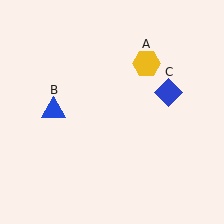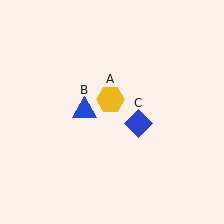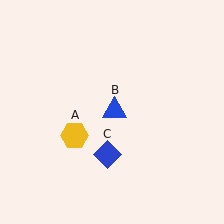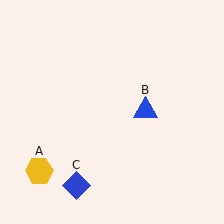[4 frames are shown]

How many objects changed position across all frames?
3 objects changed position: yellow hexagon (object A), blue triangle (object B), blue diamond (object C).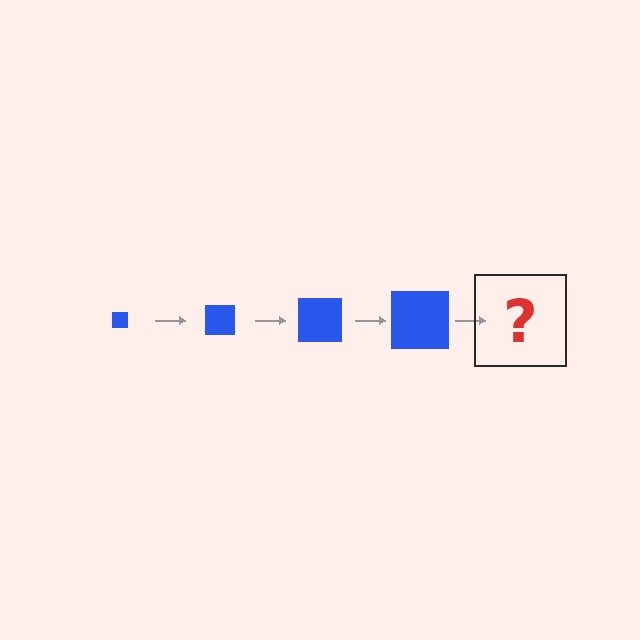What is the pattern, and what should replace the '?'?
The pattern is that the square gets progressively larger each step. The '?' should be a blue square, larger than the previous one.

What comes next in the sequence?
The next element should be a blue square, larger than the previous one.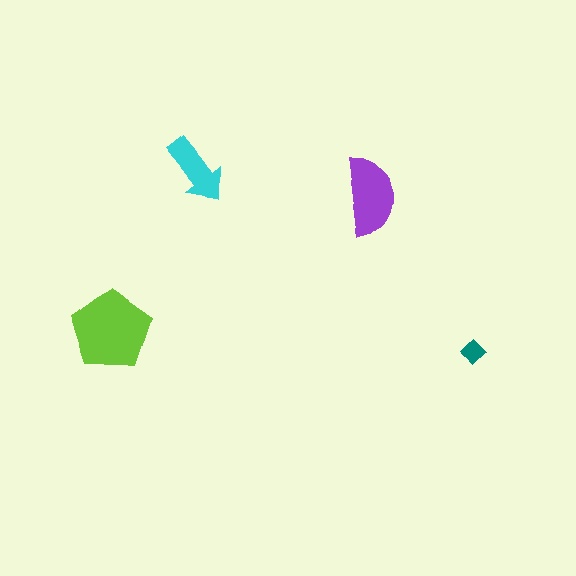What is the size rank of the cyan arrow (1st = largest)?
3rd.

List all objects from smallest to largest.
The teal diamond, the cyan arrow, the purple semicircle, the lime pentagon.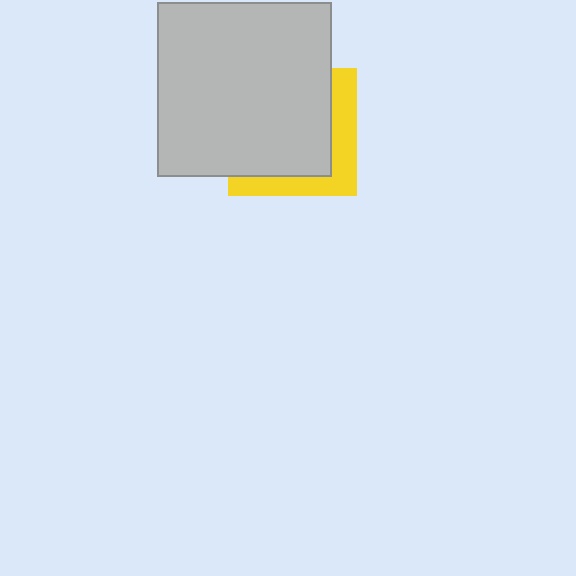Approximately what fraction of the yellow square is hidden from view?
Roughly 69% of the yellow square is hidden behind the light gray square.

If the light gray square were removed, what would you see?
You would see the complete yellow square.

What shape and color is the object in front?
The object in front is a light gray square.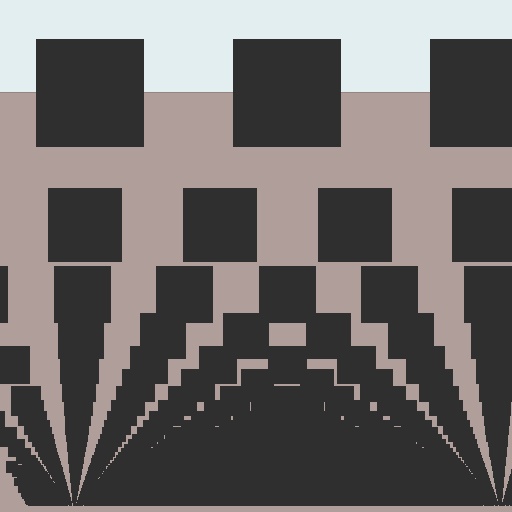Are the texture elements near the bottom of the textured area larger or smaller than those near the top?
Smaller. The gradient is inverted — elements near the bottom are smaller and denser.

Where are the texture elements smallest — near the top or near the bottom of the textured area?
Near the bottom.